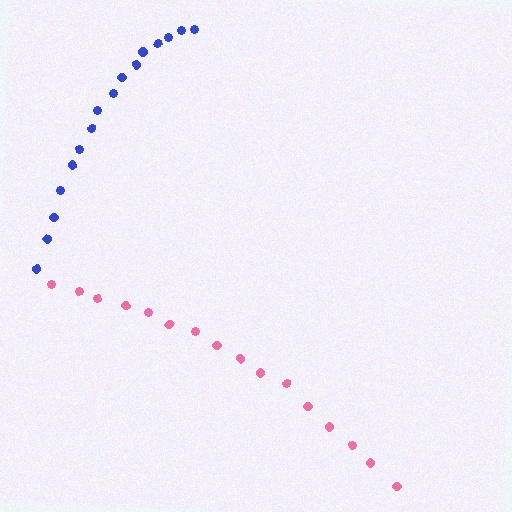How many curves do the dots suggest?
There are 2 distinct paths.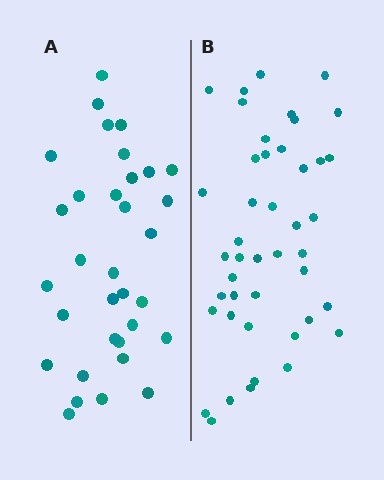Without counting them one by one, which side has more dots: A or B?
Region B (the right region) has more dots.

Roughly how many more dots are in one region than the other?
Region B has roughly 12 or so more dots than region A.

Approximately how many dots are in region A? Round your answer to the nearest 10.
About 30 dots. (The exact count is 33, which rounds to 30.)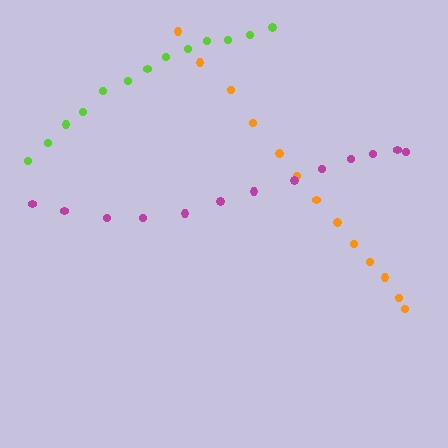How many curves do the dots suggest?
There are 3 distinct paths.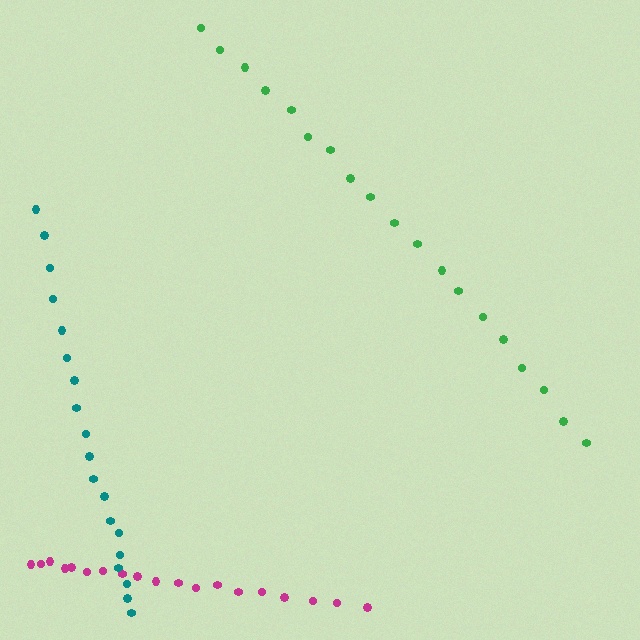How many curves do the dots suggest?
There are 3 distinct paths.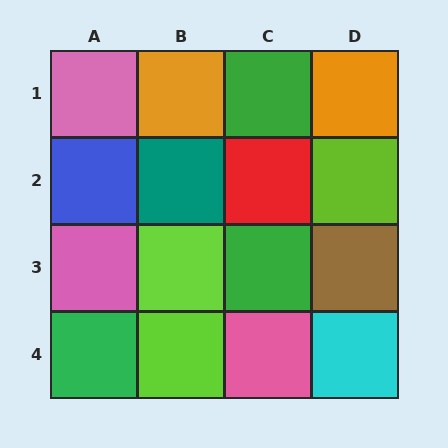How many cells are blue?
1 cell is blue.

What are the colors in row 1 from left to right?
Pink, orange, green, orange.